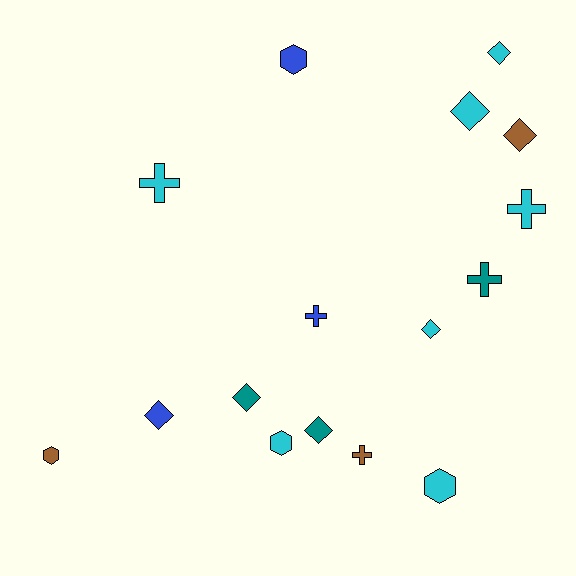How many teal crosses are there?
There is 1 teal cross.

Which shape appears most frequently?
Diamond, with 7 objects.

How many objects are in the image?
There are 16 objects.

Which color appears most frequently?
Cyan, with 7 objects.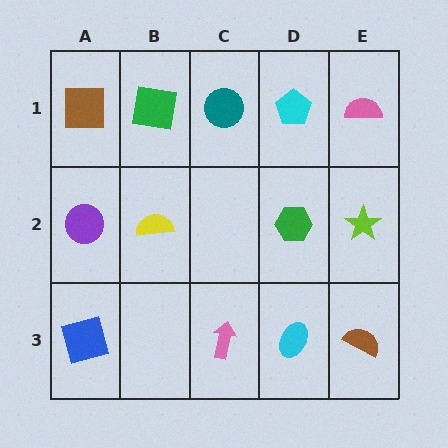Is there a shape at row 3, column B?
No, that cell is empty.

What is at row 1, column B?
A green square.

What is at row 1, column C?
A teal circle.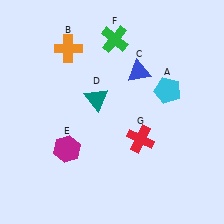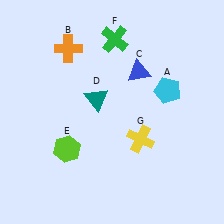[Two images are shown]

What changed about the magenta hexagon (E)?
In Image 1, E is magenta. In Image 2, it changed to lime.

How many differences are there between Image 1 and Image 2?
There are 2 differences between the two images.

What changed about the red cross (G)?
In Image 1, G is red. In Image 2, it changed to yellow.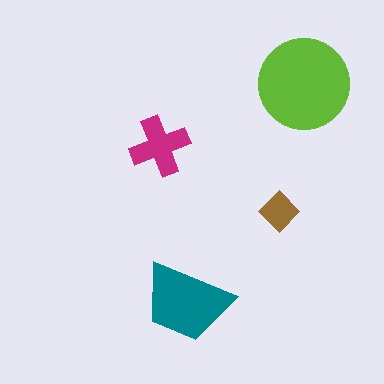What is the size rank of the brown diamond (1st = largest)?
4th.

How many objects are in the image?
There are 4 objects in the image.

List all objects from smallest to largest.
The brown diamond, the magenta cross, the teal trapezoid, the lime circle.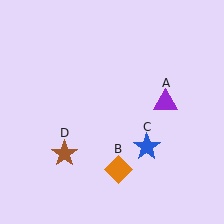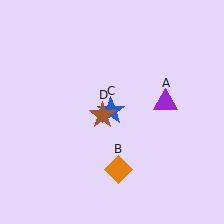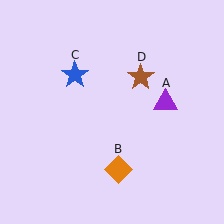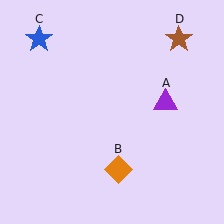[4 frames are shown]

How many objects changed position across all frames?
2 objects changed position: blue star (object C), brown star (object D).